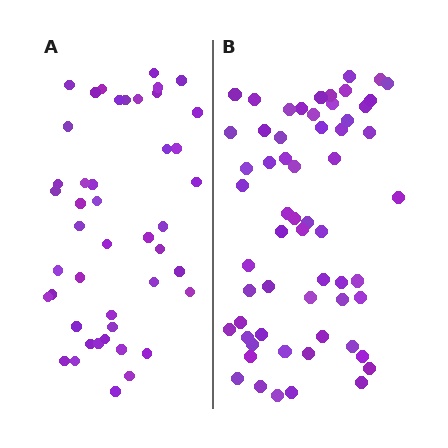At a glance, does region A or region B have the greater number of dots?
Region B (the right region) has more dots.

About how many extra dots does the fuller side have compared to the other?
Region B has approximately 15 more dots than region A.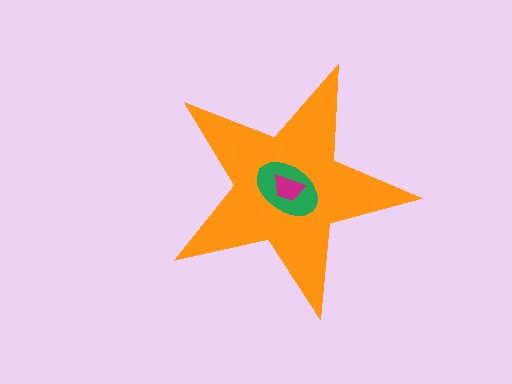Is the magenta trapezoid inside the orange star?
Yes.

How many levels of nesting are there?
3.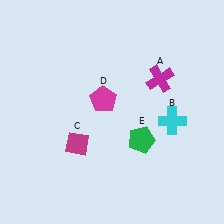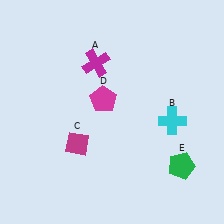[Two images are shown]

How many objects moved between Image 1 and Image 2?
2 objects moved between the two images.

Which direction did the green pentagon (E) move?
The green pentagon (E) moved right.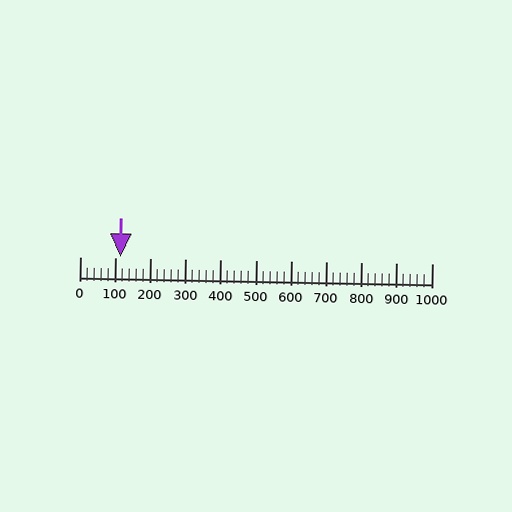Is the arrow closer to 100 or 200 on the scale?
The arrow is closer to 100.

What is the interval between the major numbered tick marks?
The major tick marks are spaced 100 units apart.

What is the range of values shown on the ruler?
The ruler shows values from 0 to 1000.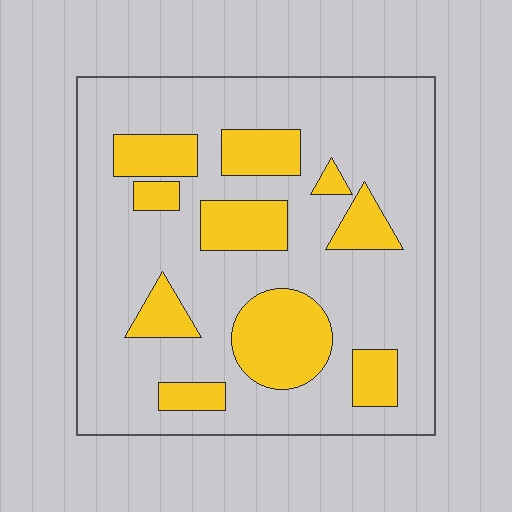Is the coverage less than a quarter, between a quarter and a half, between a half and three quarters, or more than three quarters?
Less than a quarter.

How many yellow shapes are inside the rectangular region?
10.